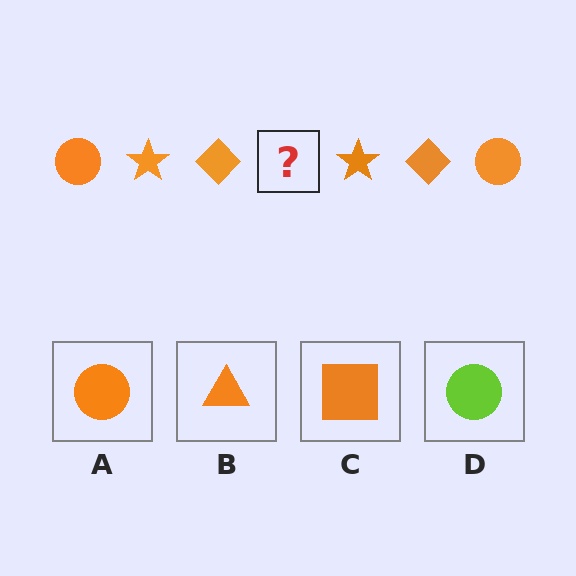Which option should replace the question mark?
Option A.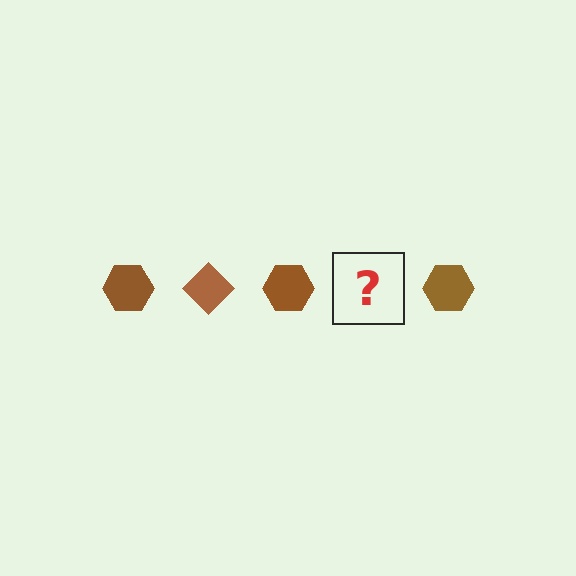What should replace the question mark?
The question mark should be replaced with a brown diamond.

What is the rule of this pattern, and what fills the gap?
The rule is that the pattern cycles through hexagon, diamond shapes in brown. The gap should be filled with a brown diamond.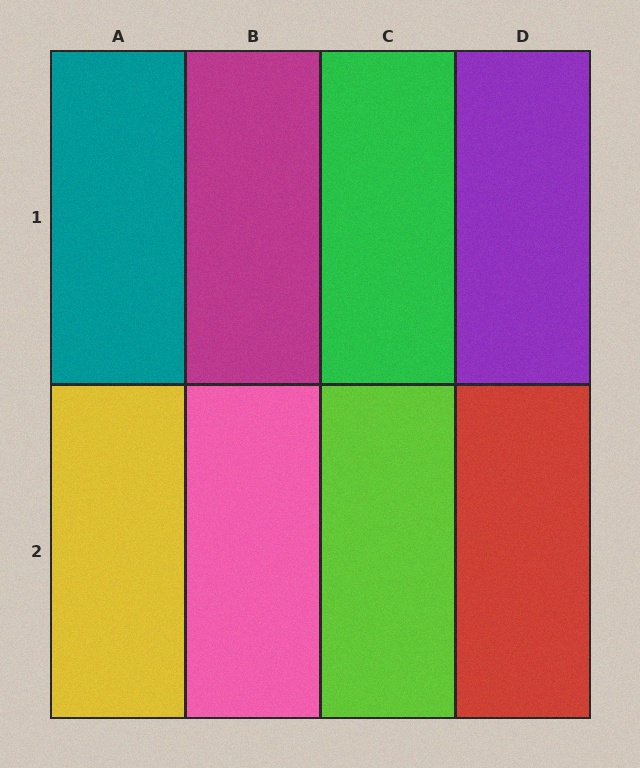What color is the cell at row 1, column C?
Green.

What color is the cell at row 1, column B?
Magenta.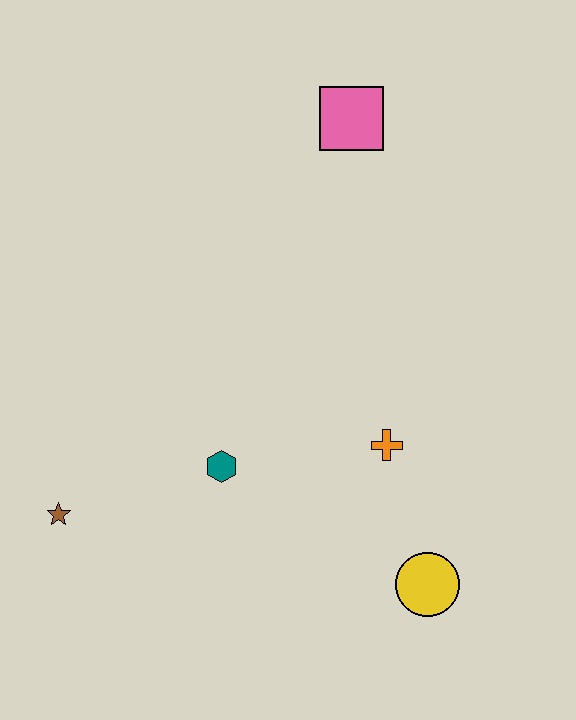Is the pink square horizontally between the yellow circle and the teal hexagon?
Yes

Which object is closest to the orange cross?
The yellow circle is closest to the orange cross.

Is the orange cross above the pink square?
No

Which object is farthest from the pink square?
The brown star is farthest from the pink square.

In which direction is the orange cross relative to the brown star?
The orange cross is to the right of the brown star.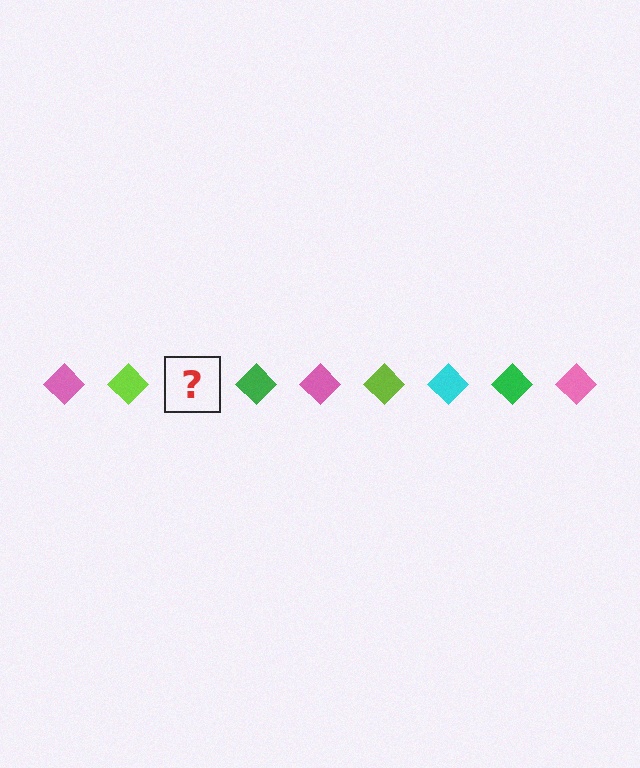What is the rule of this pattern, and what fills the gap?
The rule is that the pattern cycles through pink, lime, cyan, green diamonds. The gap should be filled with a cyan diamond.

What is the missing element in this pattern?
The missing element is a cyan diamond.